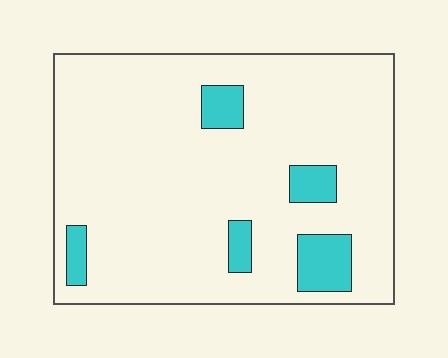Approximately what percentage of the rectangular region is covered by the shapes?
Approximately 10%.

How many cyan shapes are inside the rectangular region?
5.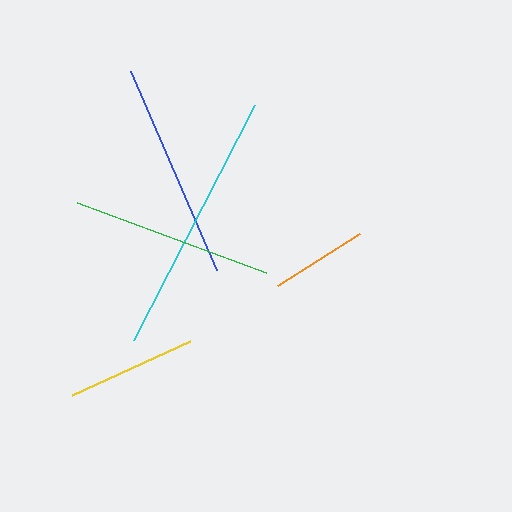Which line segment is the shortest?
The orange line is the shortest at approximately 97 pixels.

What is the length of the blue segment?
The blue segment is approximately 217 pixels long.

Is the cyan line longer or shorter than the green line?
The cyan line is longer than the green line.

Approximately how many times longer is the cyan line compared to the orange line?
The cyan line is approximately 2.7 times the length of the orange line.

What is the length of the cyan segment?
The cyan segment is approximately 264 pixels long.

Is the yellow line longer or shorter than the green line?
The green line is longer than the yellow line.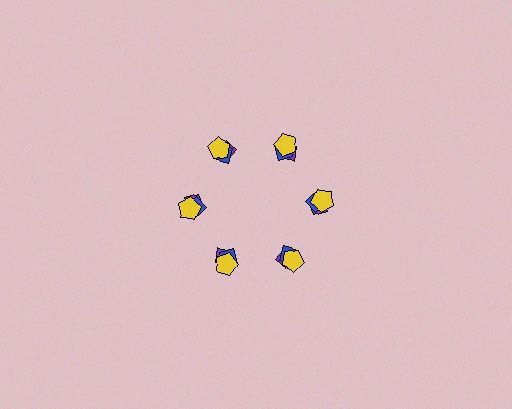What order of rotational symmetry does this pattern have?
This pattern has 6-fold rotational symmetry.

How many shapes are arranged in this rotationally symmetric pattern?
There are 18 shapes, arranged in 6 groups of 3.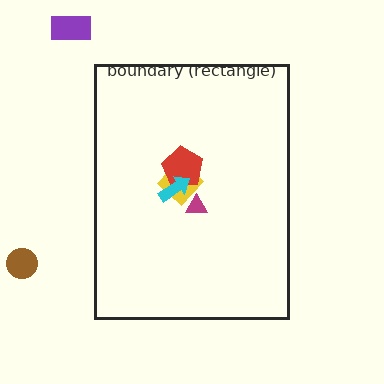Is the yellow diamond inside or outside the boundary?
Inside.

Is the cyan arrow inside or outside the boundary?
Inside.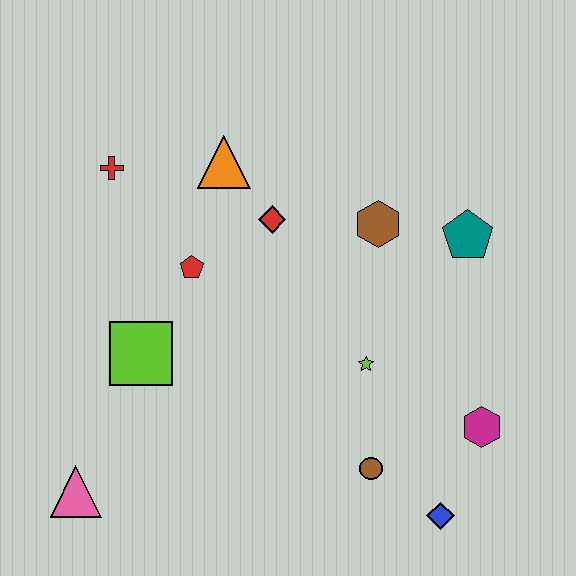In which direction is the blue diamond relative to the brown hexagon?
The blue diamond is below the brown hexagon.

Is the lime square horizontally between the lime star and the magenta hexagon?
No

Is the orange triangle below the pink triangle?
No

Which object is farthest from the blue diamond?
The red cross is farthest from the blue diamond.